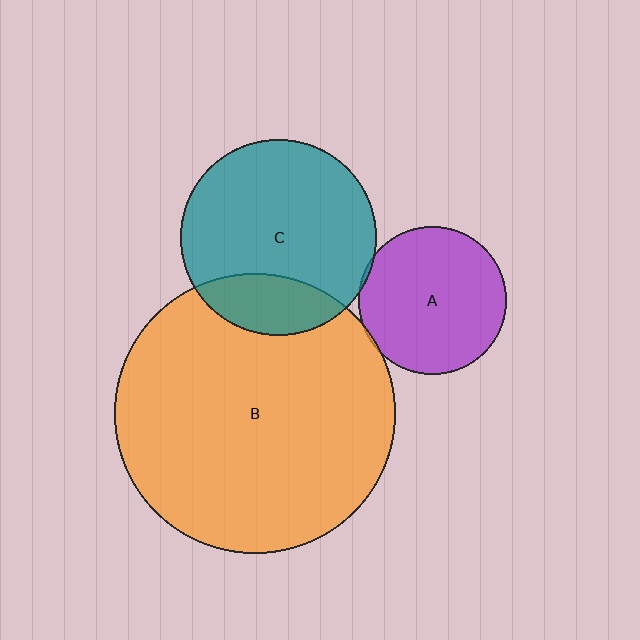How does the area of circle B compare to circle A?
Approximately 3.6 times.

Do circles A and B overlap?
Yes.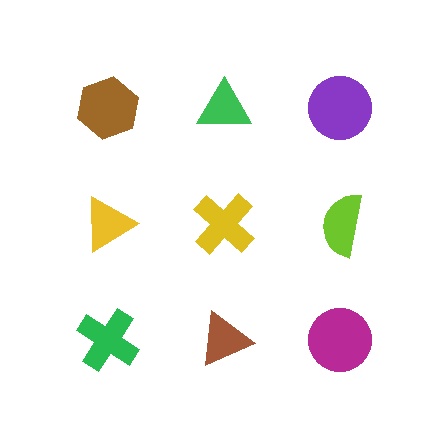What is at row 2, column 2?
A yellow cross.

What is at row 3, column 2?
A brown triangle.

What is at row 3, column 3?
A magenta circle.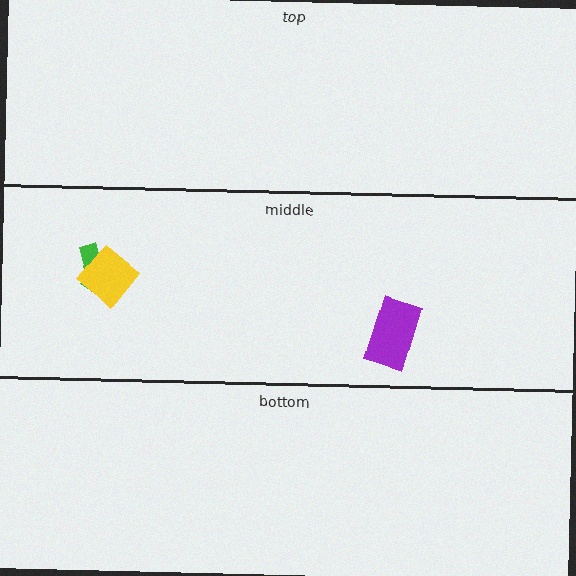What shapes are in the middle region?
The purple rectangle, the green arrow, the yellow diamond.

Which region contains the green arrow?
The middle region.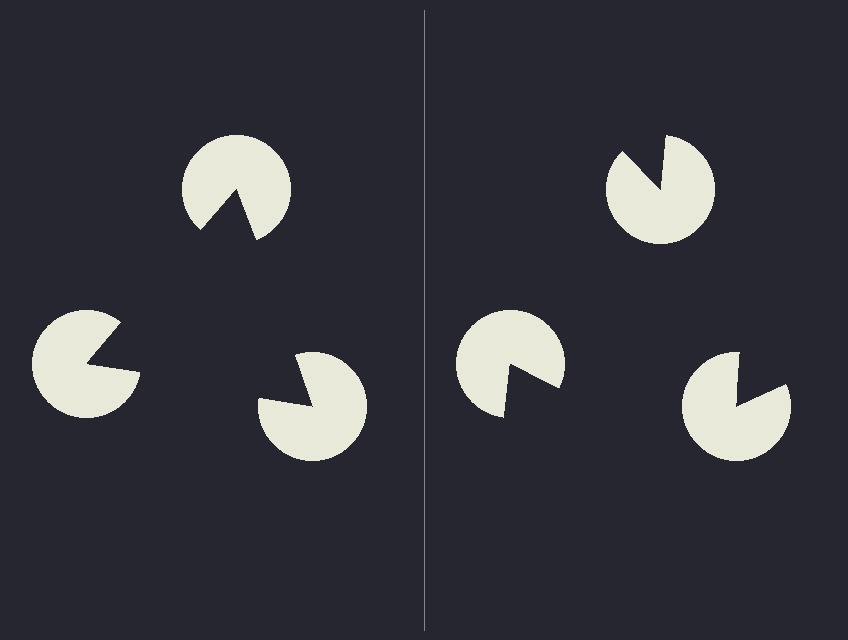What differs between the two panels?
The pac-man discs are positioned identically on both sides; only the wedge orientations differ. On the left they align to a triangle; on the right they are misaligned.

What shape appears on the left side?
An illusory triangle.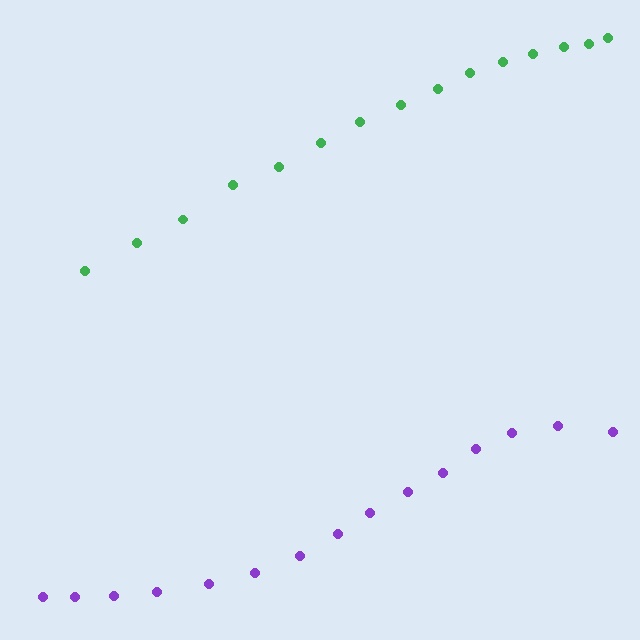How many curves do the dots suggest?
There are 2 distinct paths.